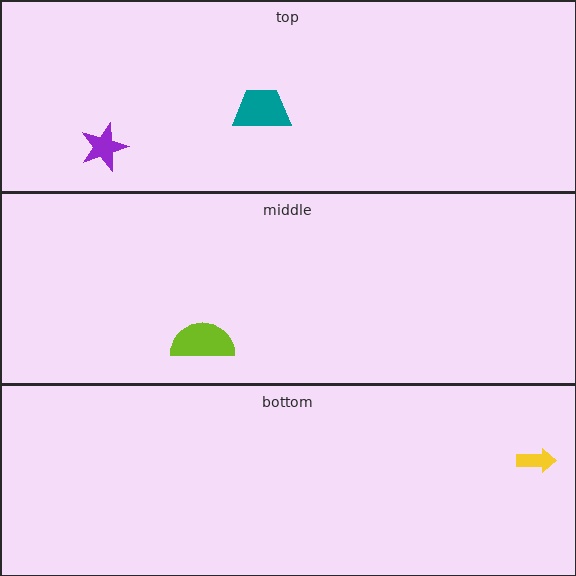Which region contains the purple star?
The top region.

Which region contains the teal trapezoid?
The top region.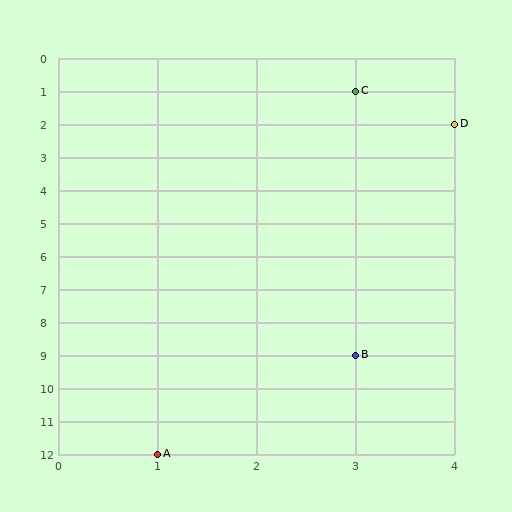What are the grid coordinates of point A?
Point A is at grid coordinates (1, 12).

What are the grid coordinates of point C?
Point C is at grid coordinates (3, 1).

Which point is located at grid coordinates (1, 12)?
Point A is at (1, 12).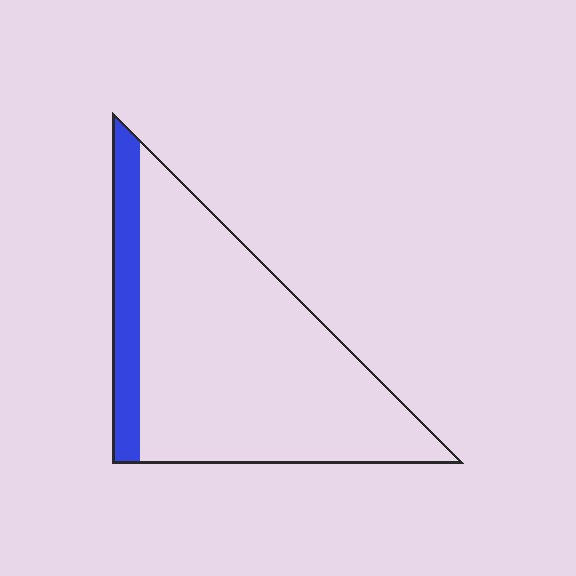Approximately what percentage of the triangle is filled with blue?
Approximately 15%.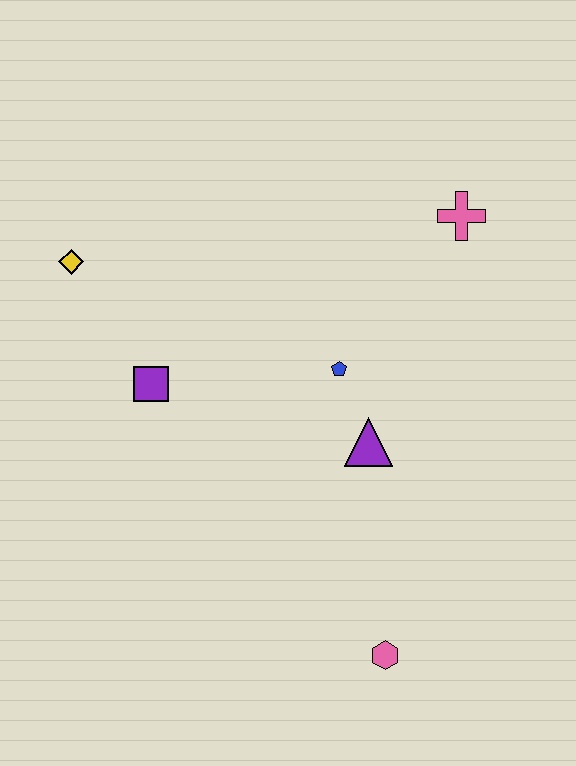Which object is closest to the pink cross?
The blue pentagon is closest to the pink cross.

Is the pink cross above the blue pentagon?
Yes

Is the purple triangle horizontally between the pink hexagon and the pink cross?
No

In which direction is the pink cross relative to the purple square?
The pink cross is to the right of the purple square.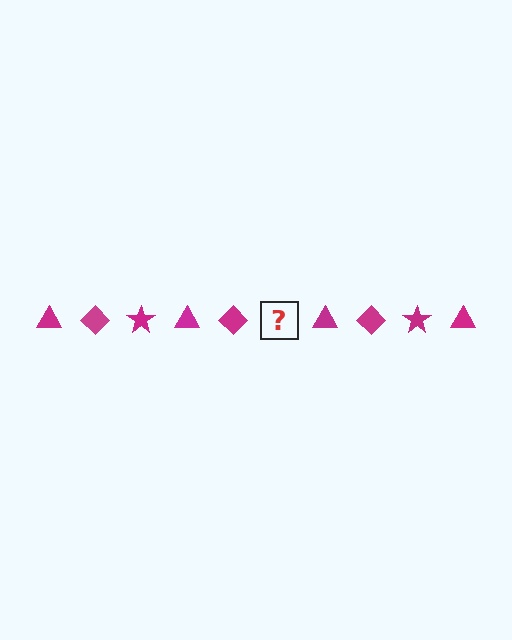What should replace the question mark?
The question mark should be replaced with a magenta star.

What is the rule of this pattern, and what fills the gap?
The rule is that the pattern cycles through triangle, diamond, star shapes in magenta. The gap should be filled with a magenta star.